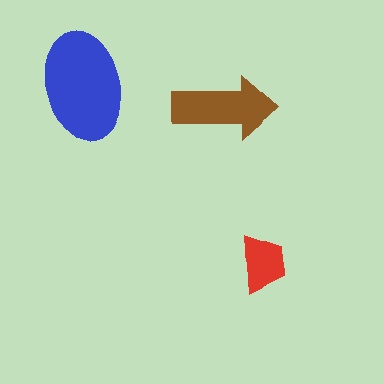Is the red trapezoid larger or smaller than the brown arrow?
Smaller.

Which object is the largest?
The blue ellipse.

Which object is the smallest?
The red trapezoid.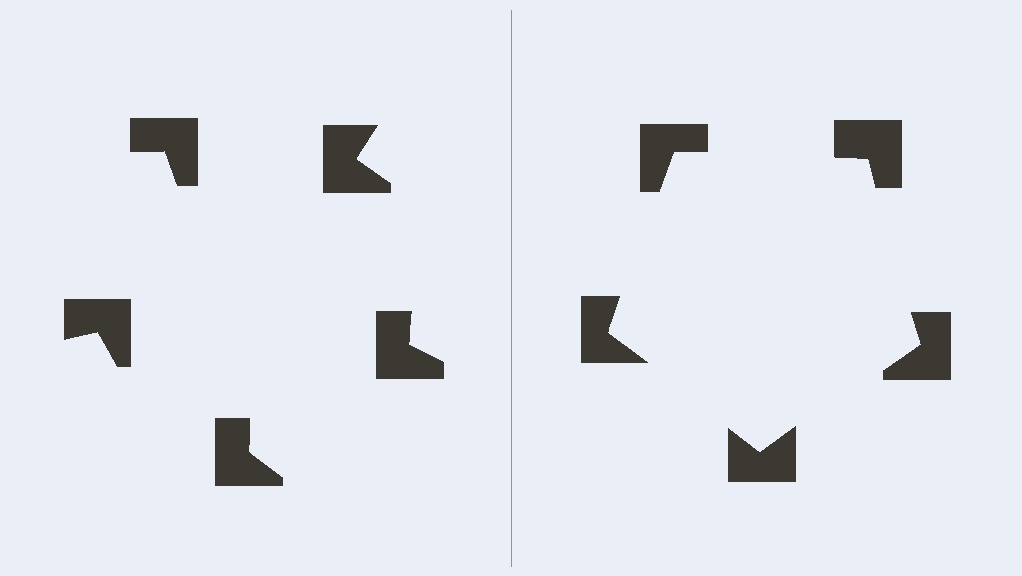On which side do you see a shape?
An illusory pentagon appears on the right side. On the left side the wedge cuts are rotated, so no coherent shape forms.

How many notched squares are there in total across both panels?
10 — 5 on each side.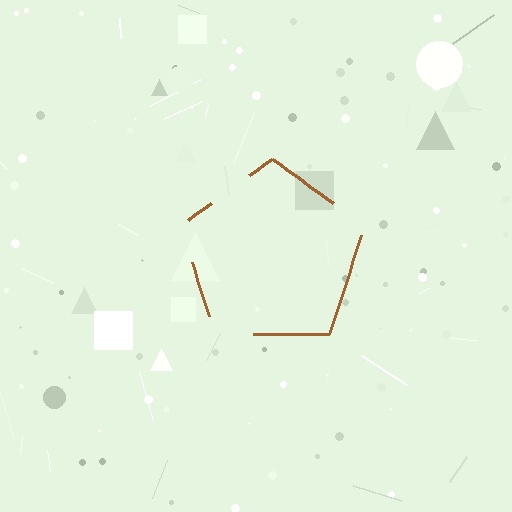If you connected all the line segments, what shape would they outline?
They would outline a pentagon.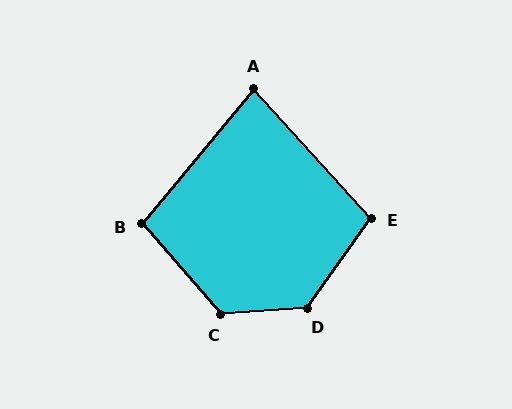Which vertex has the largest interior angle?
D, at approximately 130 degrees.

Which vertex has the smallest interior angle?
A, at approximately 82 degrees.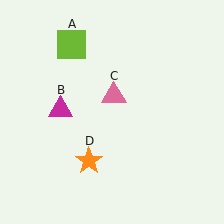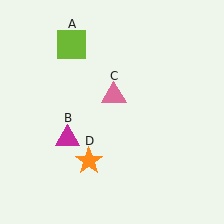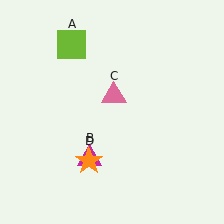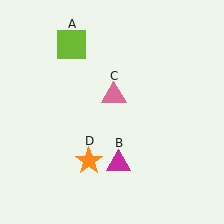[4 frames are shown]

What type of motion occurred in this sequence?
The magenta triangle (object B) rotated counterclockwise around the center of the scene.